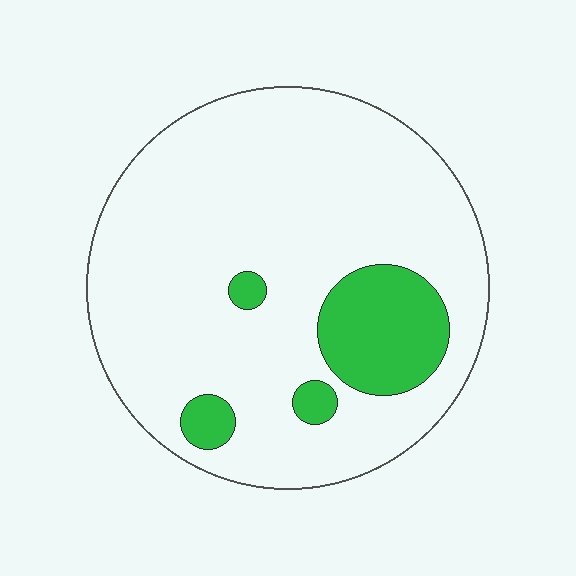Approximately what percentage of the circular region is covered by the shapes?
Approximately 15%.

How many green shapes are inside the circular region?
4.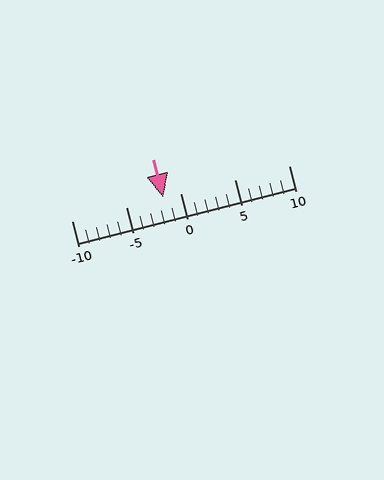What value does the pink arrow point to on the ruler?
The pink arrow points to approximately -2.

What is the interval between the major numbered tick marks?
The major tick marks are spaced 5 units apart.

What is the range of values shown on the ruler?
The ruler shows values from -10 to 10.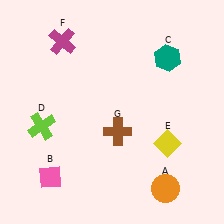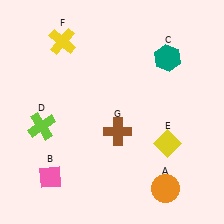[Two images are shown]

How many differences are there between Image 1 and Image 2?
There is 1 difference between the two images.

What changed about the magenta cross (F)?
In Image 1, F is magenta. In Image 2, it changed to yellow.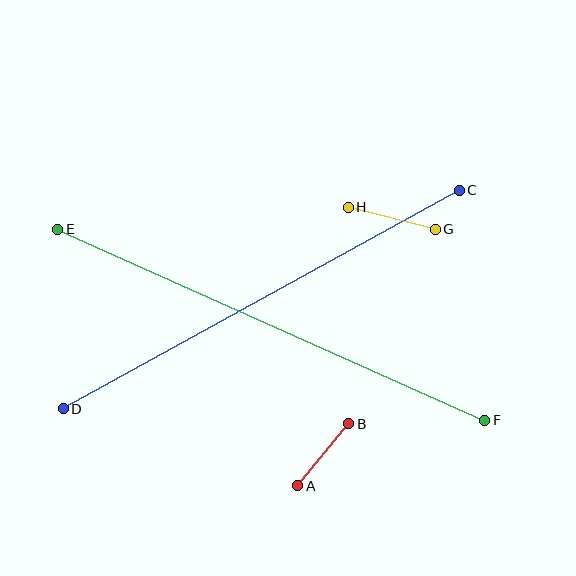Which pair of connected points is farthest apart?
Points E and F are farthest apart.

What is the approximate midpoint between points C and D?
The midpoint is at approximately (261, 300) pixels.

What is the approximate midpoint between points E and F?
The midpoint is at approximately (271, 325) pixels.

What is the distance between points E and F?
The distance is approximately 467 pixels.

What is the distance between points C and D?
The distance is approximately 452 pixels.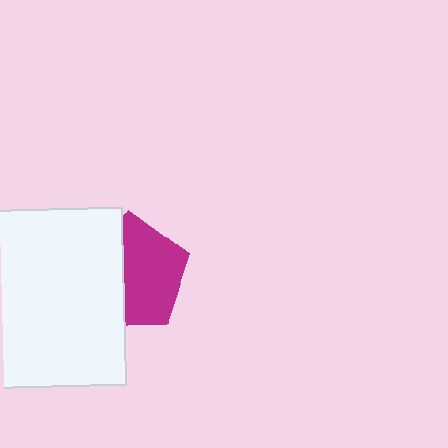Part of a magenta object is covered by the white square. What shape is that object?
It is a pentagon.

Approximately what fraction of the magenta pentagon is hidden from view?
Roughly 44% of the magenta pentagon is hidden behind the white square.